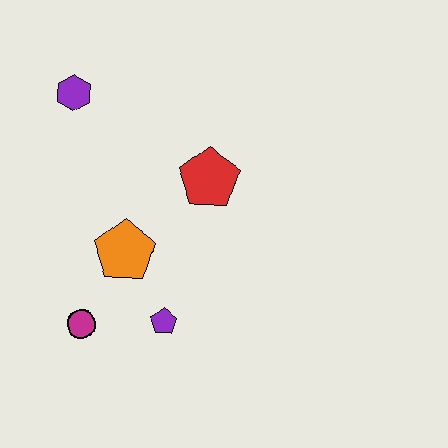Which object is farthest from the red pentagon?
The magenta circle is farthest from the red pentagon.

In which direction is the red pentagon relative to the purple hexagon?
The red pentagon is to the right of the purple hexagon.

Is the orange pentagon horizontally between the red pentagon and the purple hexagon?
Yes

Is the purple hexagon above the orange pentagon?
Yes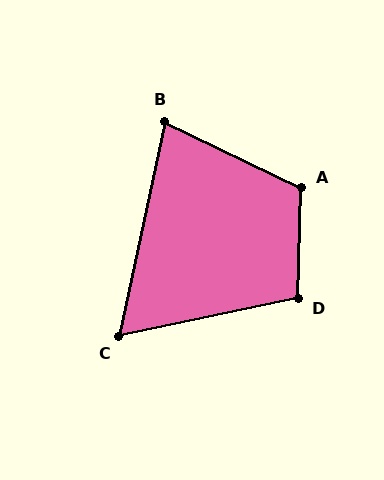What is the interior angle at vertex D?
Approximately 104 degrees (obtuse).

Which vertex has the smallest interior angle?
C, at approximately 66 degrees.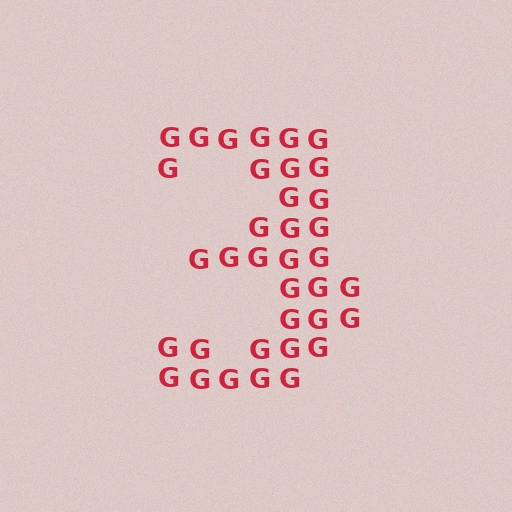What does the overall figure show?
The overall figure shows the digit 3.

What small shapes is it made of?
It is made of small letter G's.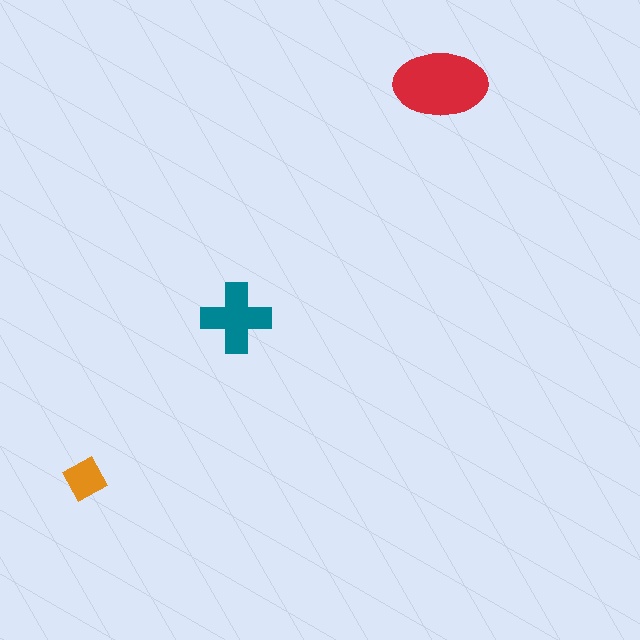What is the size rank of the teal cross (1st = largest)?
2nd.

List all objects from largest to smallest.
The red ellipse, the teal cross, the orange square.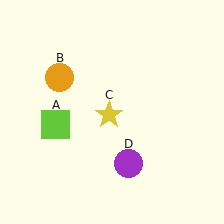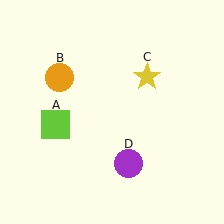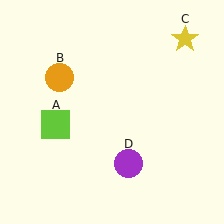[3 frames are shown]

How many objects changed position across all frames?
1 object changed position: yellow star (object C).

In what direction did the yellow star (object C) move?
The yellow star (object C) moved up and to the right.